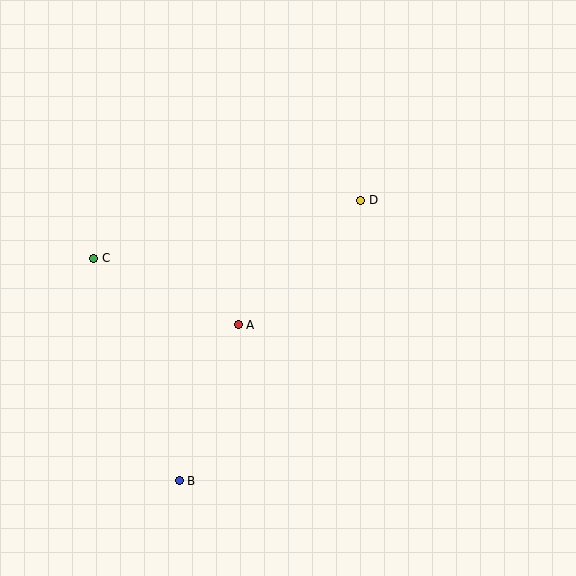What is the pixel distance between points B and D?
The distance between B and D is 334 pixels.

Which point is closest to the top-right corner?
Point D is closest to the top-right corner.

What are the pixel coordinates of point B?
Point B is at (179, 481).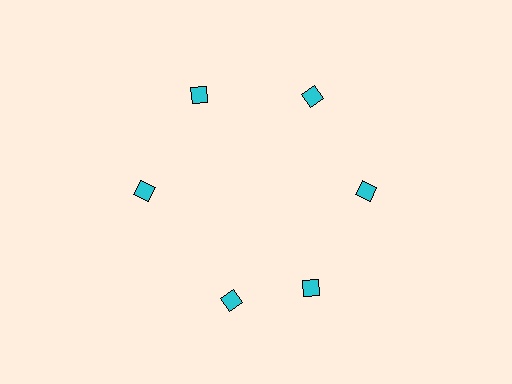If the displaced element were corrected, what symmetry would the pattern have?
It would have 6-fold rotational symmetry — the pattern would map onto itself every 60 degrees.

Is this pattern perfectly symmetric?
No. The 6 cyan diamonds are arranged in a ring, but one element near the 7 o'clock position is rotated out of alignment along the ring, breaking the 6-fold rotational symmetry.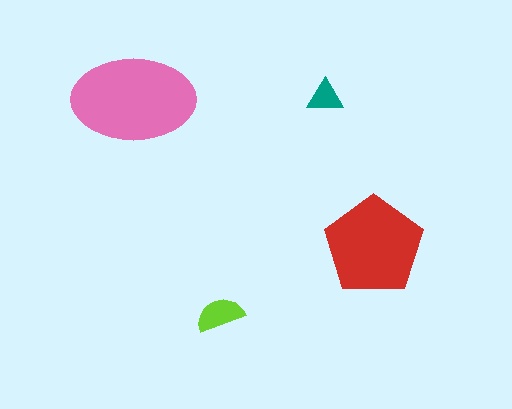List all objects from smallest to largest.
The teal triangle, the lime semicircle, the red pentagon, the pink ellipse.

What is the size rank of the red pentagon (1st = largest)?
2nd.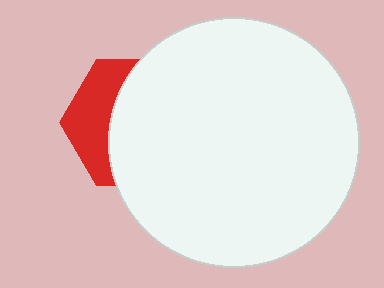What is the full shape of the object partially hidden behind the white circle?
The partially hidden object is a red hexagon.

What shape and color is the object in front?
The object in front is a white circle.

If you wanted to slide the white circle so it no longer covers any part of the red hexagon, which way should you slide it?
Slide it right — that is the most direct way to separate the two shapes.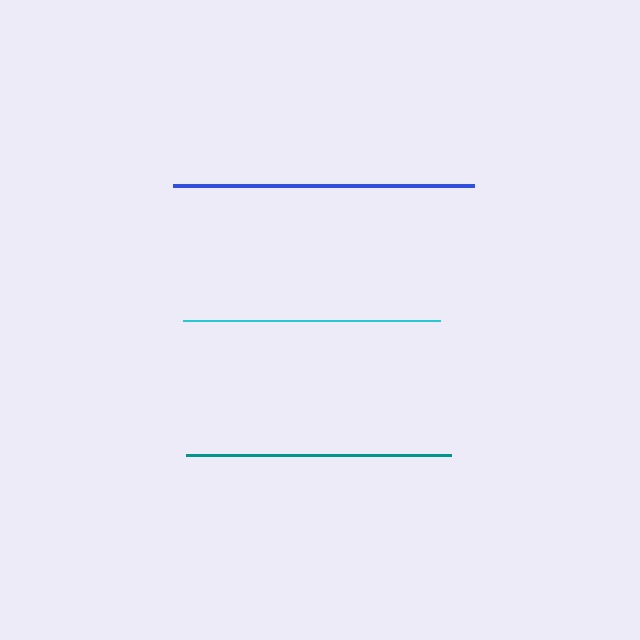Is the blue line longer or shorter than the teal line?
The blue line is longer than the teal line.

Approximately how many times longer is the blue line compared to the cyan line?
The blue line is approximately 1.2 times the length of the cyan line.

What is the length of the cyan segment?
The cyan segment is approximately 257 pixels long.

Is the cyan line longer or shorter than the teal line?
The teal line is longer than the cyan line.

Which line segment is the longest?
The blue line is the longest at approximately 301 pixels.